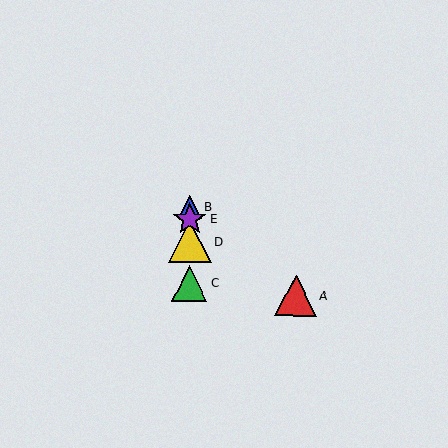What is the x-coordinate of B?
Object B is at x≈190.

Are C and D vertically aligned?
Yes, both are at x≈189.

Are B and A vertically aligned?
No, B is at x≈190 and A is at x≈296.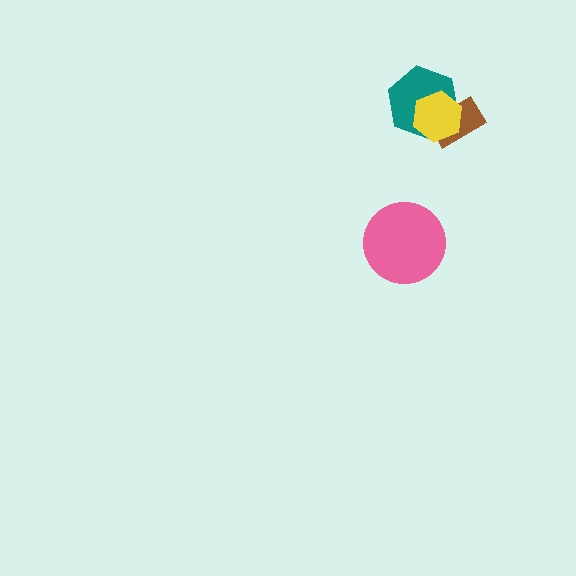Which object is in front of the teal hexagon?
The yellow hexagon is in front of the teal hexagon.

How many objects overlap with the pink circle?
0 objects overlap with the pink circle.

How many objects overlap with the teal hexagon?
2 objects overlap with the teal hexagon.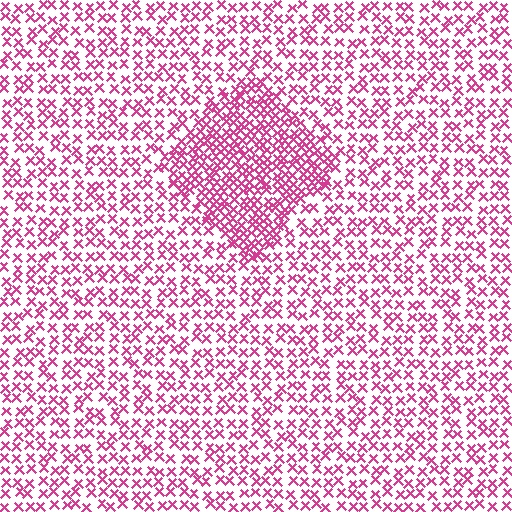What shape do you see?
I see a diamond.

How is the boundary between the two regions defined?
The boundary is defined by a change in element density (approximately 2.0x ratio). All elements are the same color, size, and shape.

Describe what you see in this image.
The image contains small magenta elements arranged at two different densities. A diamond-shaped region is visible where the elements are more densely packed than the surrounding area.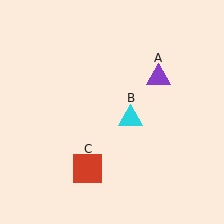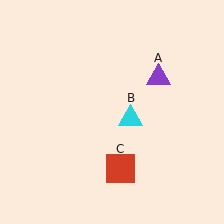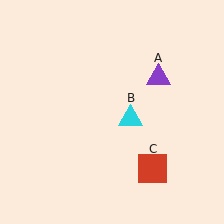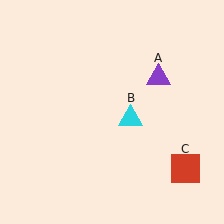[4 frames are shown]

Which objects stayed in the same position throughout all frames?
Purple triangle (object A) and cyan triangle (object B) remained stationary.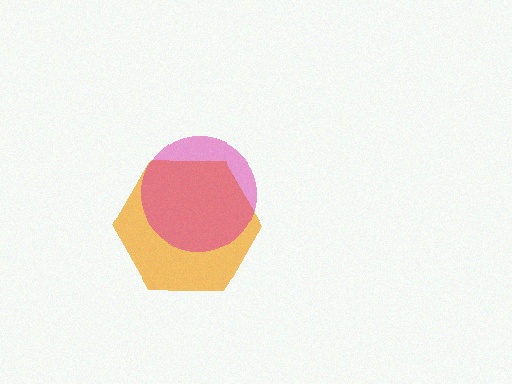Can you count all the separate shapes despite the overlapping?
Yes, there are 2 separate shapes.